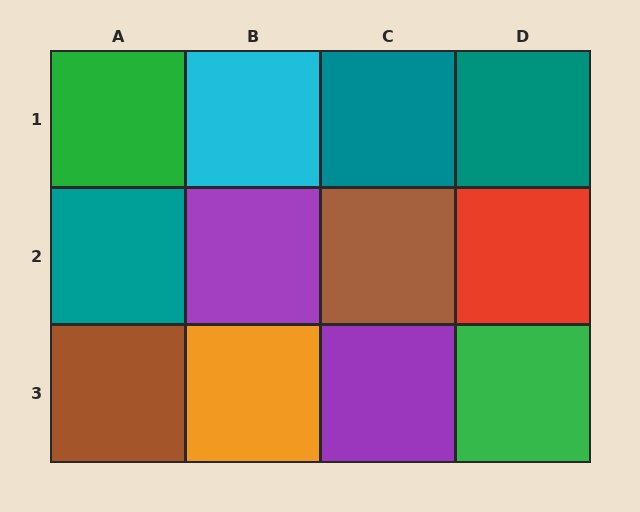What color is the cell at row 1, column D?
Teal.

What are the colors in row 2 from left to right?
Teal, purple, brown, red.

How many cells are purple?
2 cells are purple.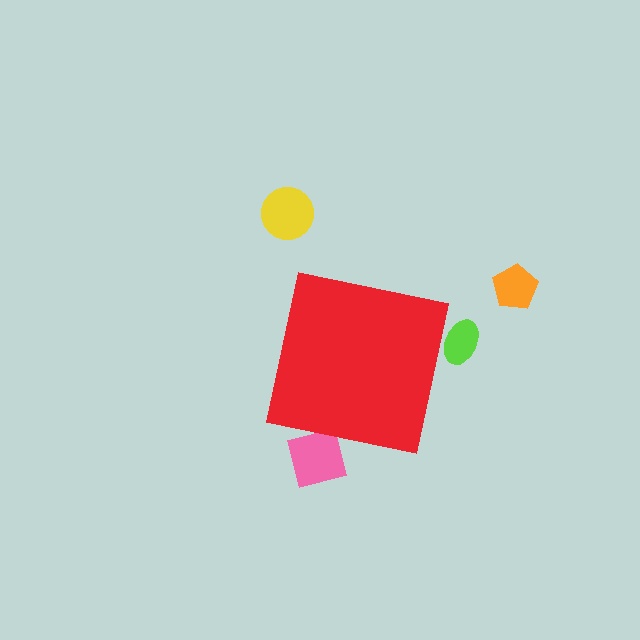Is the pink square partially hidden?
Yes, the pink square is partially hidden behind the red square.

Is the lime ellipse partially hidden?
Yes, the lime ellipse is partially hidden behind the red square.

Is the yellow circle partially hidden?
No, the yellow circle is fully visible.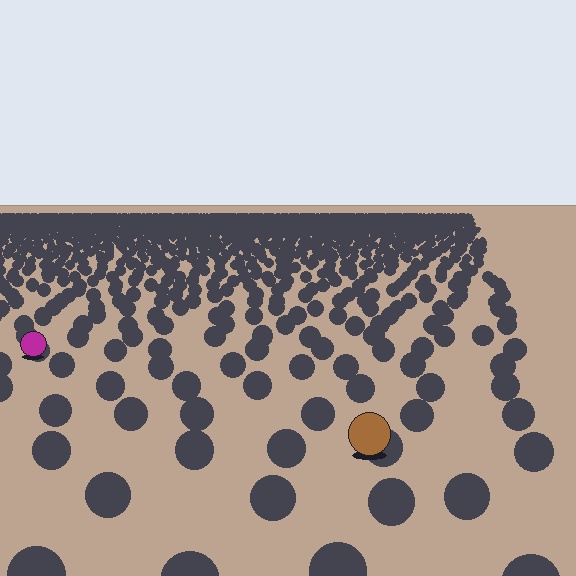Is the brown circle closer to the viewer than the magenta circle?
Yes. The brown circle is closer — you can tell from the texture gradient: the ground texture is coarser near it.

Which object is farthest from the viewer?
The magenta circle is farthest from the viewer. It appears smaller and the ground texture around it is denser.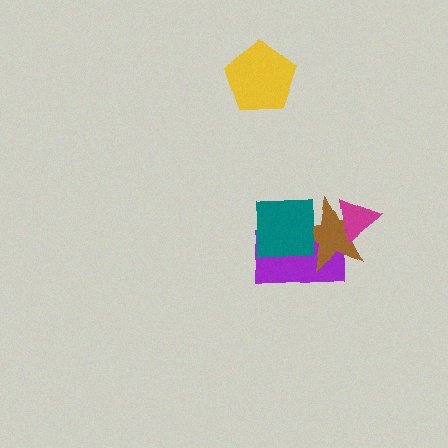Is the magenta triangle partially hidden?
No, no other shape covers it.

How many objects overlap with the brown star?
3 objects overlap with the brown star.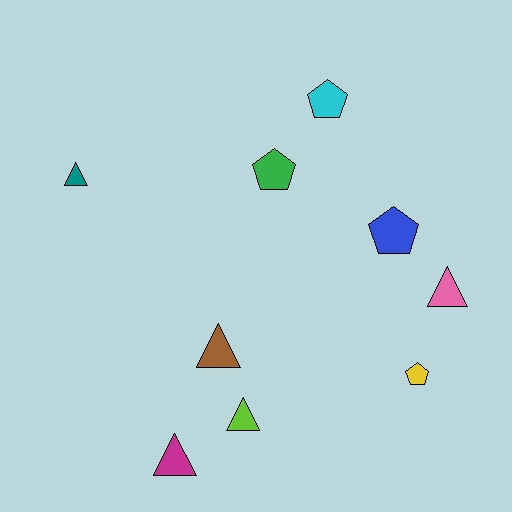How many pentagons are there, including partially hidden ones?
There are 4 pentagons.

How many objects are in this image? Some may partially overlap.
There are 9 objects.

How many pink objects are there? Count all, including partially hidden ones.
There is 1 pink object.